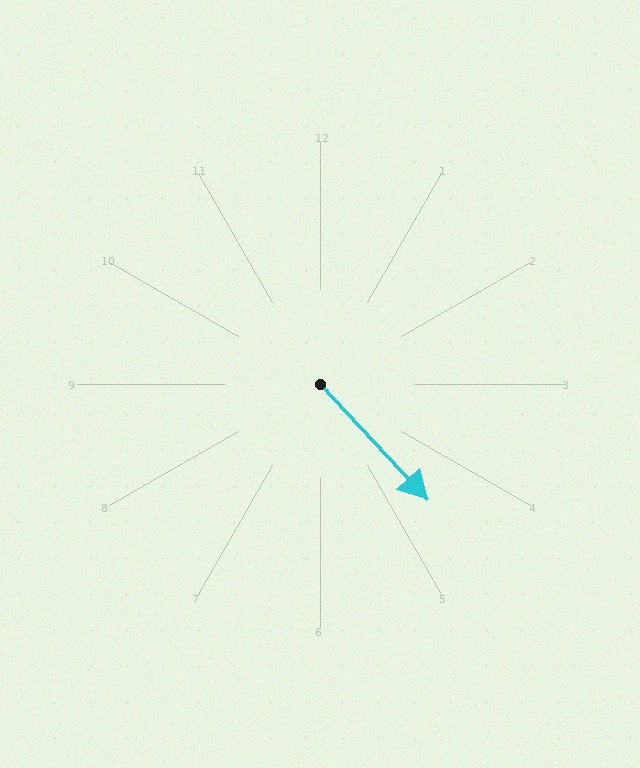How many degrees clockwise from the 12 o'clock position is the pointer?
Approximately 137 degrees.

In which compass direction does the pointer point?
Southeast.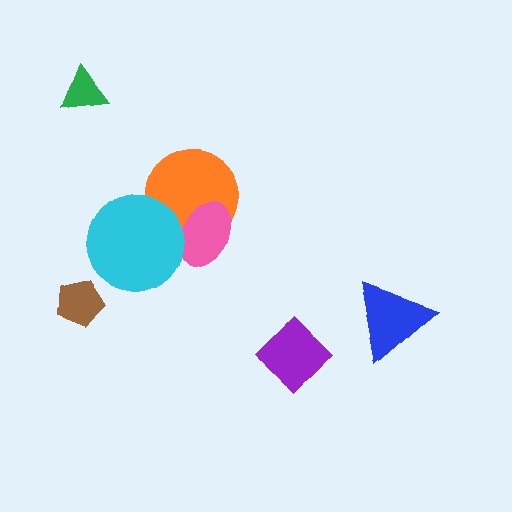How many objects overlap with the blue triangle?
0 objects overlap with the blue triangle.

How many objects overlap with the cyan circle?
2 objects overlap with the cyan circle.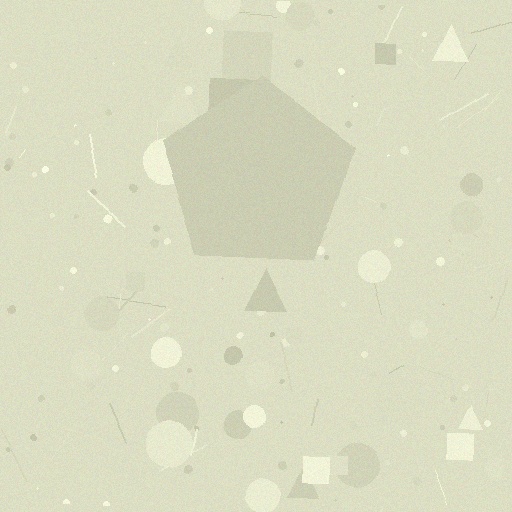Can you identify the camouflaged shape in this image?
The camouflaged shape is a pentagon.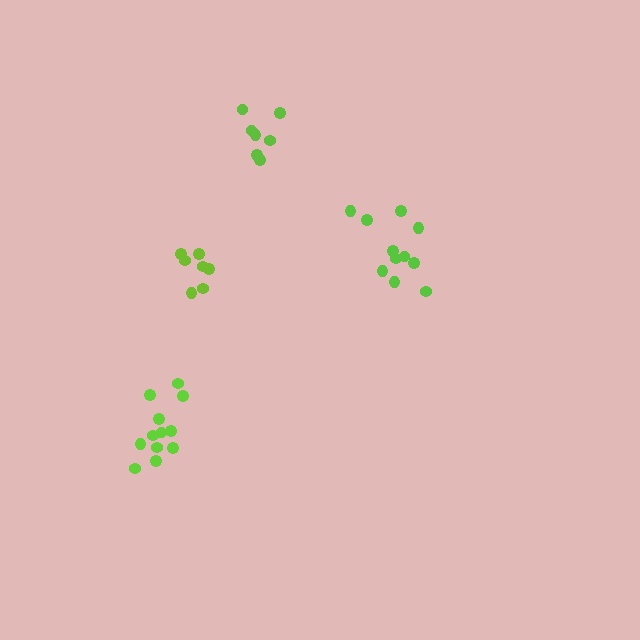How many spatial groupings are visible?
There are 4 spatial groupings.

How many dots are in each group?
Group 1: 11 dots, Group 2: 7 dots, Group 3: 12 dots, Group 4: 7 dots (37 total).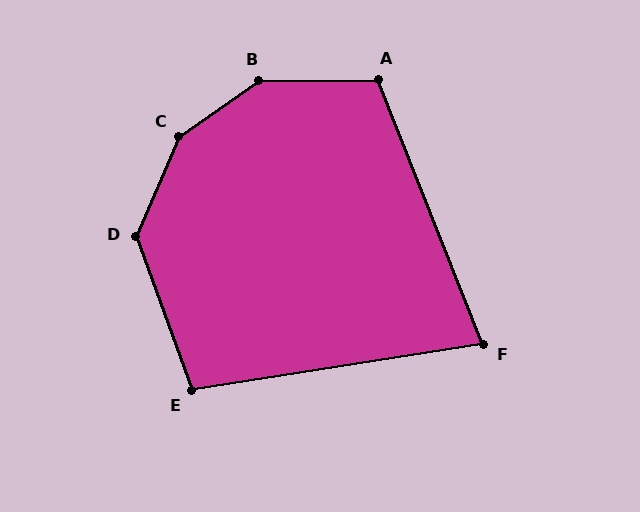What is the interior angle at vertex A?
Approximately 111 degrees (obtuse).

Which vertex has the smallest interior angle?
F, at approximately 77 degrees.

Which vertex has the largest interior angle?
C, at approximately 148 degrees.